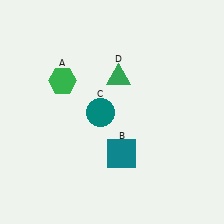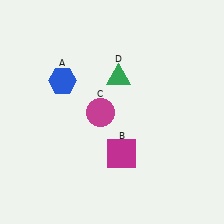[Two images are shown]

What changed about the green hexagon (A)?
In Image 1, A is green. In Image 2, it changed to blue.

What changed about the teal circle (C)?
In Image 1, C is teal. In Image 2, it changed to magenta.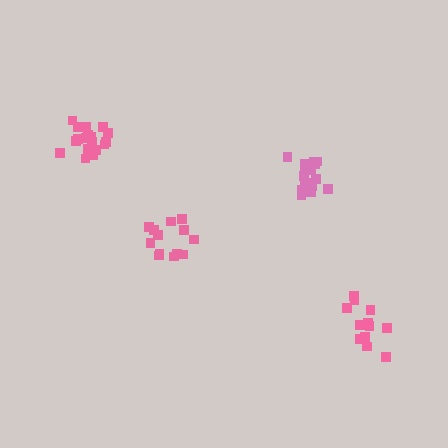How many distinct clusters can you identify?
There are 4 distinct clusters.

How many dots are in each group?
Group 1: 13 dots, Group 2: 18 dots, Group 3: 19 dots, Group 4: 13 dots (63 total).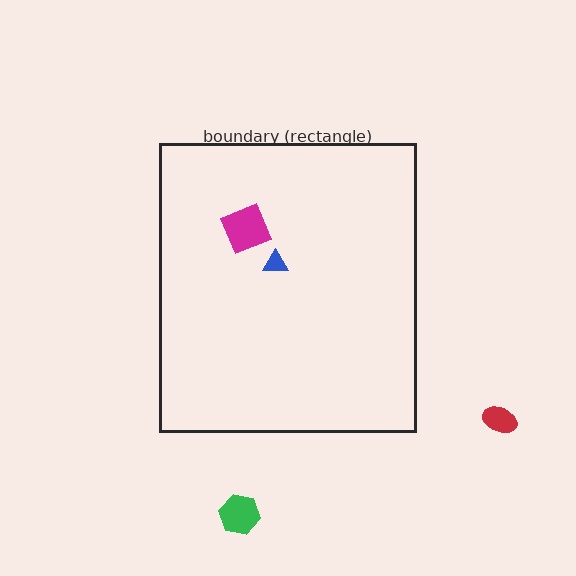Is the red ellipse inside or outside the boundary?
Outside.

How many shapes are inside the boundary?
2 inside, 2 outside.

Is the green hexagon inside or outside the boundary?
Outside.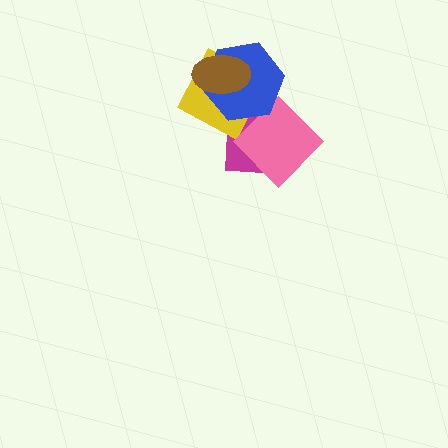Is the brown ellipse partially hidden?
No, no other shape covers it.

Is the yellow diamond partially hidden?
Yes, it is partially covered by another shape.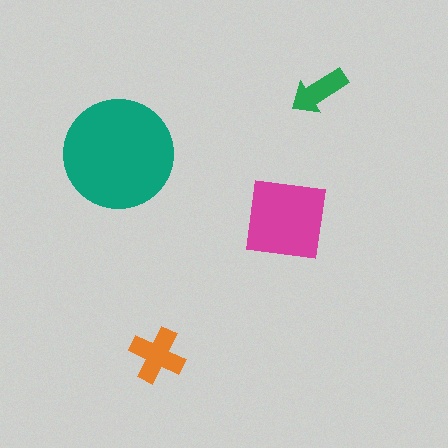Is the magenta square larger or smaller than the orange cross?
Larger.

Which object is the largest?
The teal circle.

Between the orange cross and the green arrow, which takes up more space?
The orange cross.